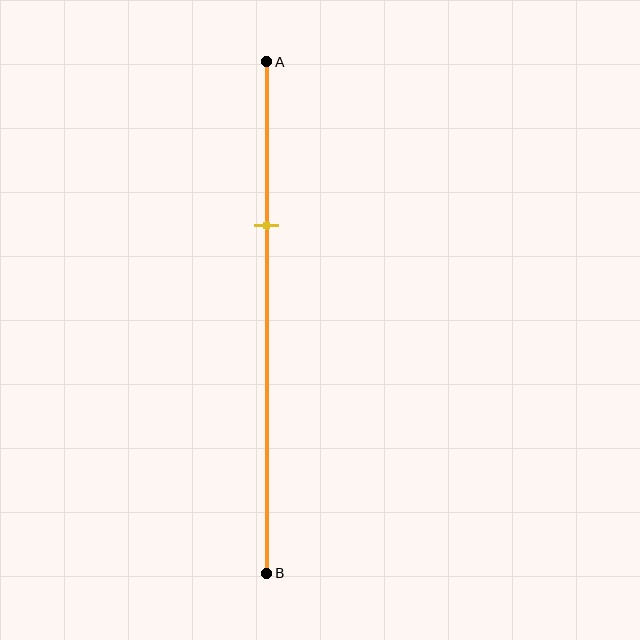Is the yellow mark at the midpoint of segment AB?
No, the mark is at about 30% from A, not at the 50% midpoint.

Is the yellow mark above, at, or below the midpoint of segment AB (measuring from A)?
The yellow mark is above the midpoint of segment AB.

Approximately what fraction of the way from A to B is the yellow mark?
The yellow mark is approximately 30% of the way from A to B.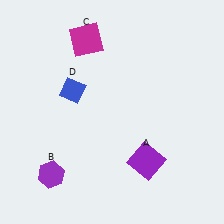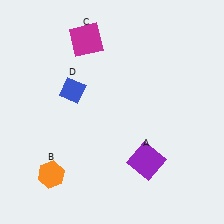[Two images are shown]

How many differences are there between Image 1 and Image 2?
There is 1 difference between the two images.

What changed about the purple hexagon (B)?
In Image 1, B is purple. In Image 2, it changed to orange.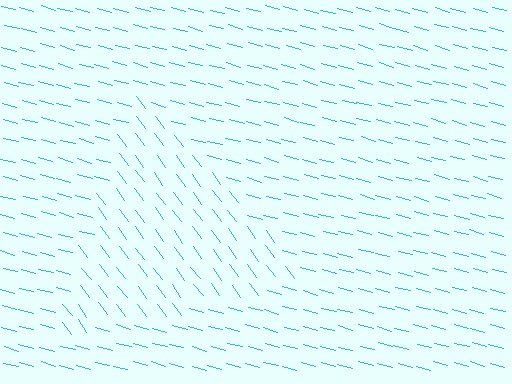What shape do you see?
I see a triangle.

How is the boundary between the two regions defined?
The boundary is defined purely by a change in line orientation (approximately 39 degrees difference). All lines are the same color and thickness.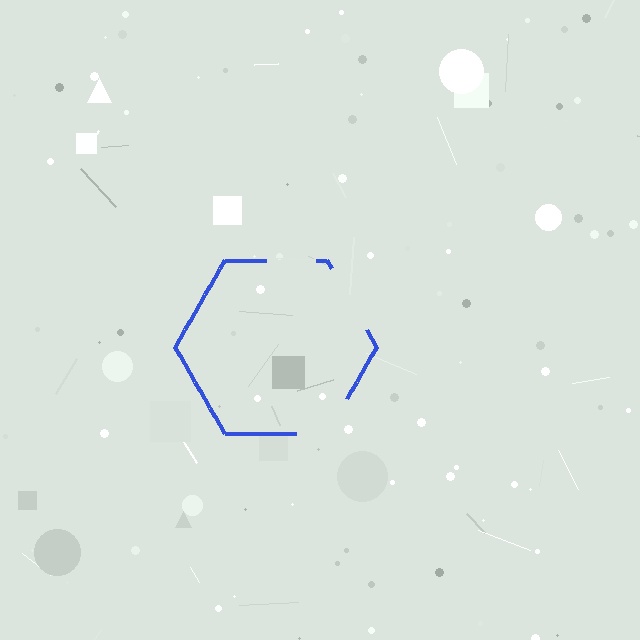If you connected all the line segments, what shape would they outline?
They would outline a hexagon.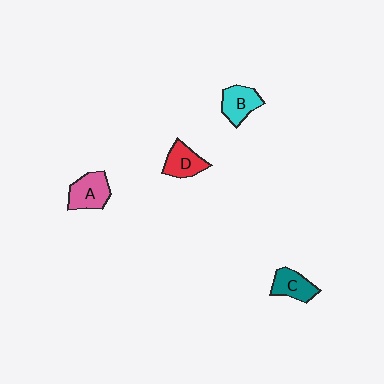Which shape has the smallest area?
Shape C (teal).